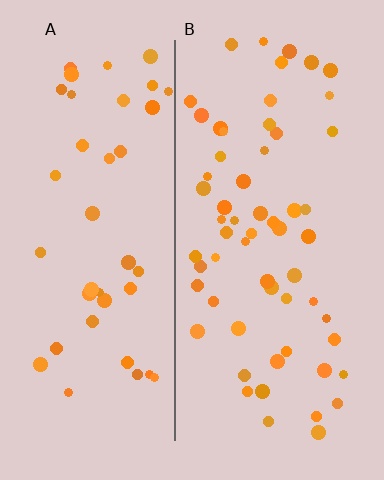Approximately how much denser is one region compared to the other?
Approximately 1.5× — region B over region A.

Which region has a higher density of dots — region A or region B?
B (the right).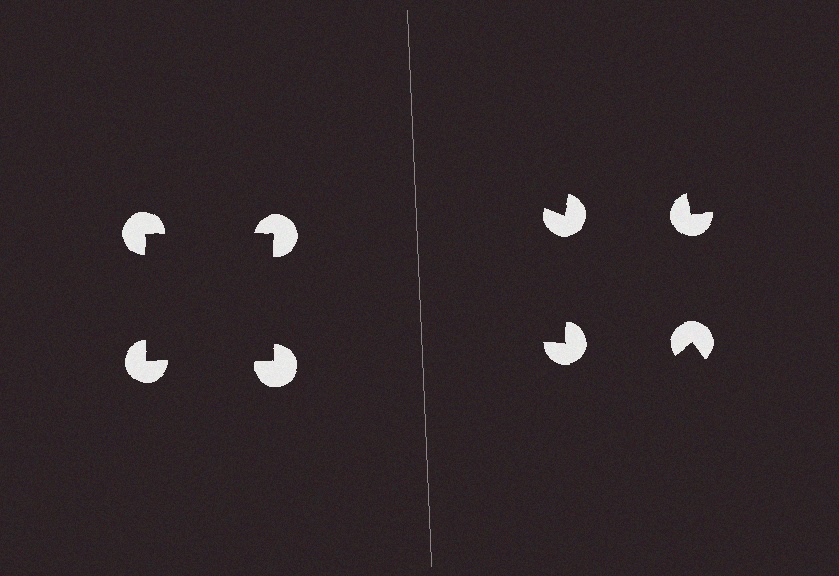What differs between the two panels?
The pac-man discs are positioned identically on both sides; only the wedge orientations differ. On the left they align to a square; on the right they are misaligned.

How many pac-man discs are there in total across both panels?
8 — 4 on each side.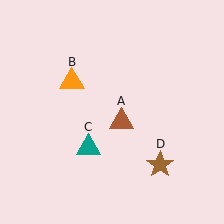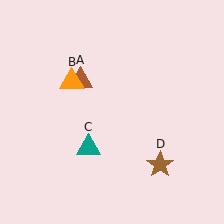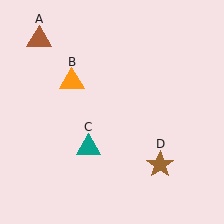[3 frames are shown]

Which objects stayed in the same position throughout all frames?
Orange triangle (object B) and teal triangle (object C) and brown star (object D) remained stationary.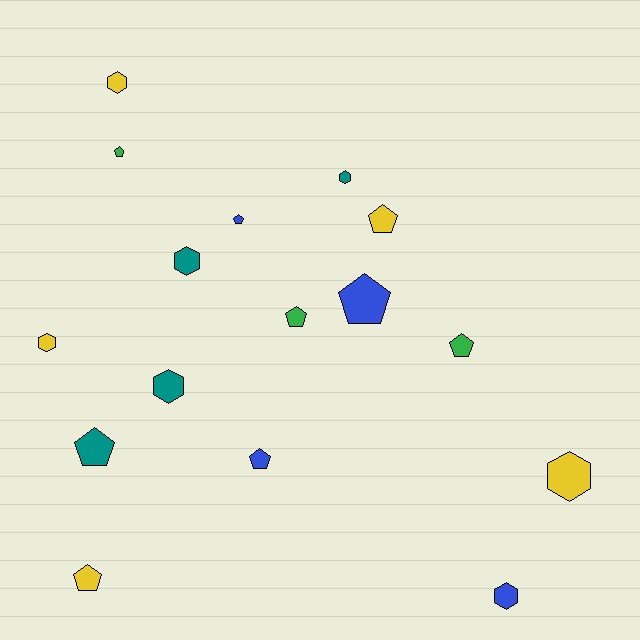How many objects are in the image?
There are 16 objects.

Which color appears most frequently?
Yellow, with 5 objects.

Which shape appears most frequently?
Pentagon, with 9 objects.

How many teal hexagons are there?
There are 3 teal hexagons.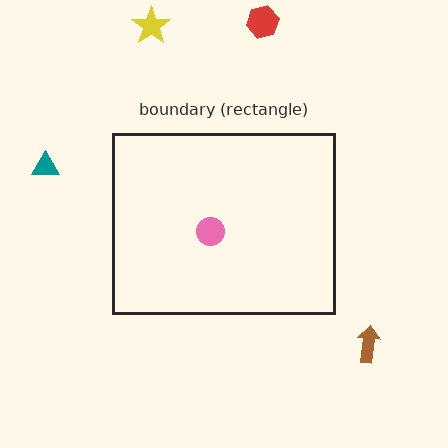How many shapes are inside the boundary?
1 inside, 4 outside.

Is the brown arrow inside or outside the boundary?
Outside.